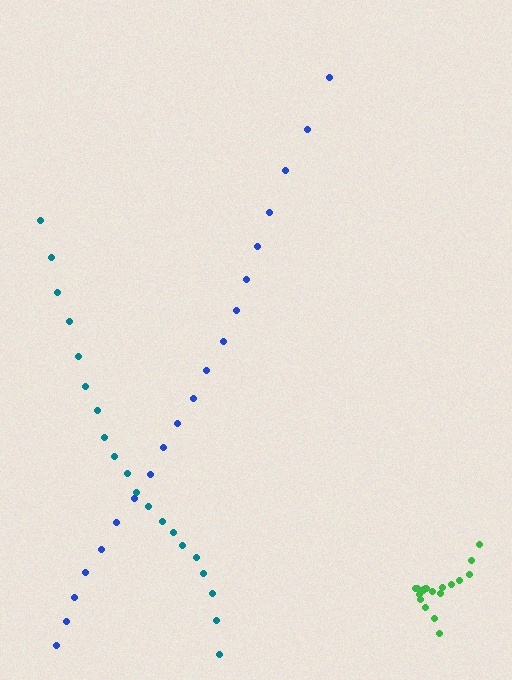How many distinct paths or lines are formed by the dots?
There are 3 distinct paths.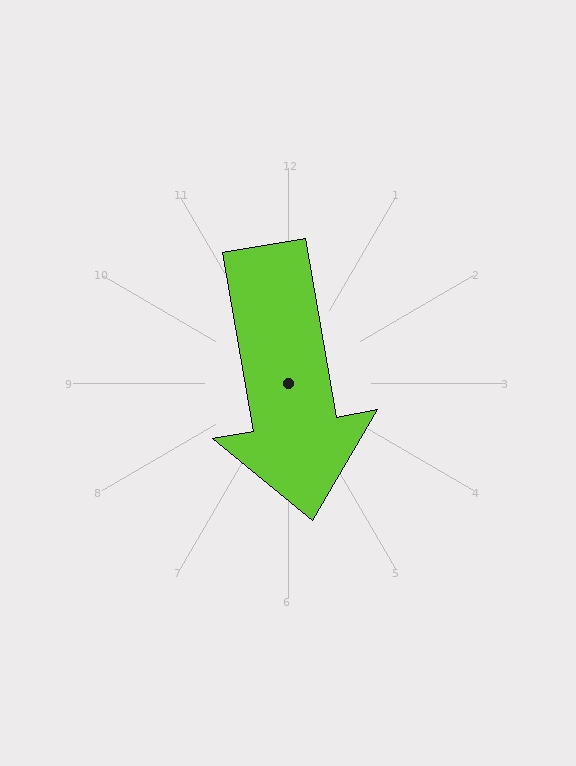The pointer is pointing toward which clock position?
Roughly 6 o'clock.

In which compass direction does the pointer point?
South.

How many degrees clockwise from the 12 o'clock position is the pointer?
Approximately 170 degrees.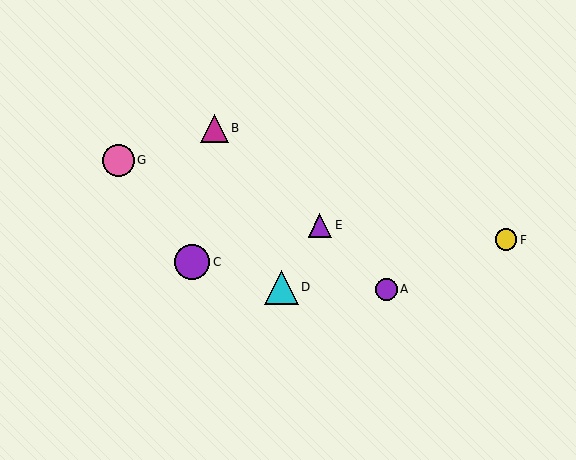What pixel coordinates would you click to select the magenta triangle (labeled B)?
Click at (214, 128) to select the magenta triangle B.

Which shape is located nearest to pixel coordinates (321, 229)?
The purple triangle (labeled E) at (320, 225) is nearest to that location.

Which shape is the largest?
The purple circle (labeled C) is the largest.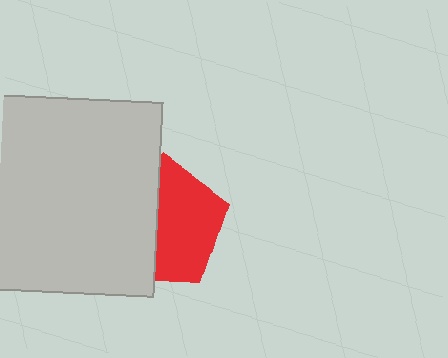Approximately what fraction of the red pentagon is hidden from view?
Roughly 47% of the red pentagon is hidden behind the light gray rectangle.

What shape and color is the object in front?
The object in front is a light gray rectangle.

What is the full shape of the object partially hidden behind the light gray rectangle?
The partially hidden object is a red pentagon.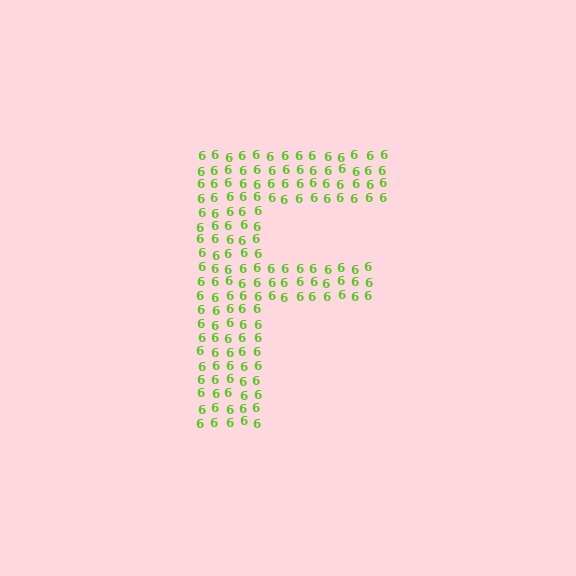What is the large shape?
The large shape is the letter F.